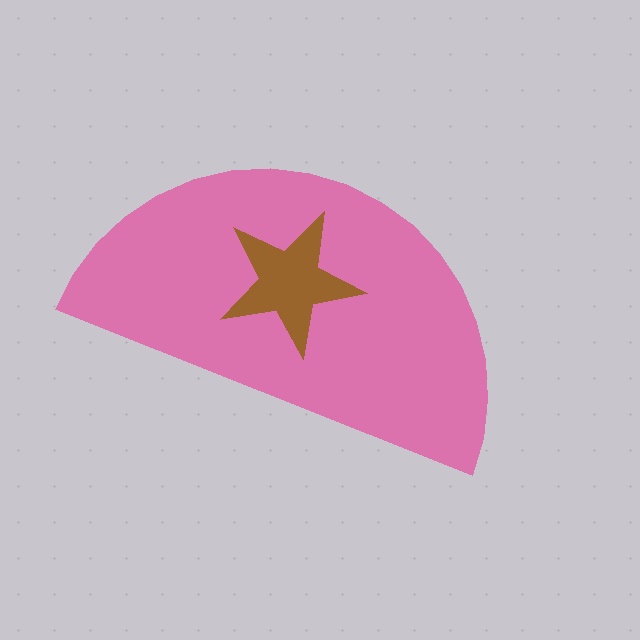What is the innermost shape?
The brown star.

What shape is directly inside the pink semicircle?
The brown star.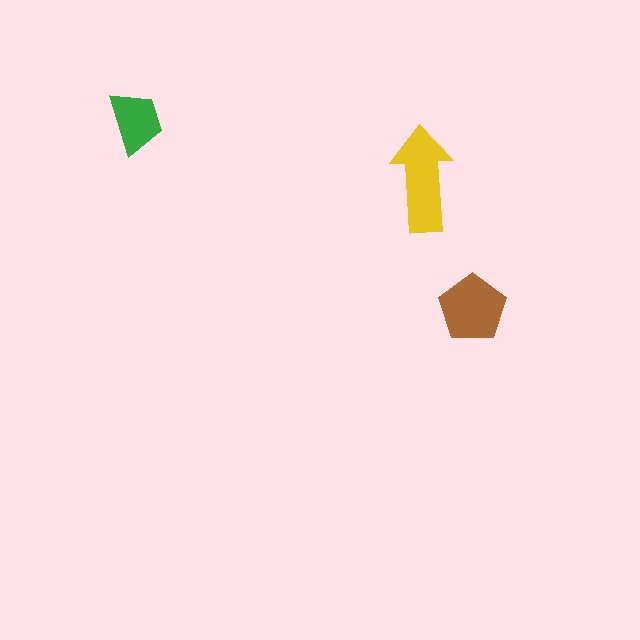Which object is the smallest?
The green trapezoid.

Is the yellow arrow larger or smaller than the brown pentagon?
Larger.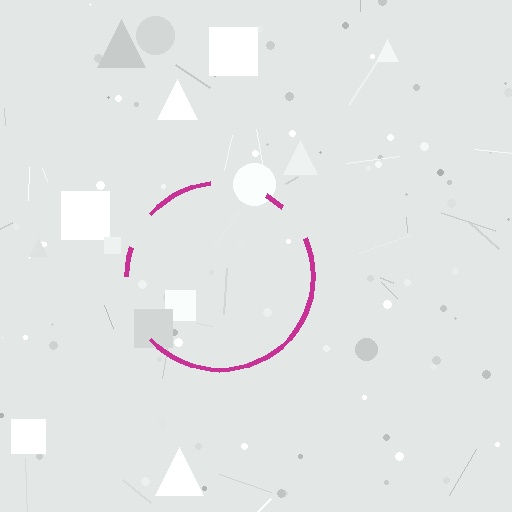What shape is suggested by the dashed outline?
The dashed outline suggests a circle.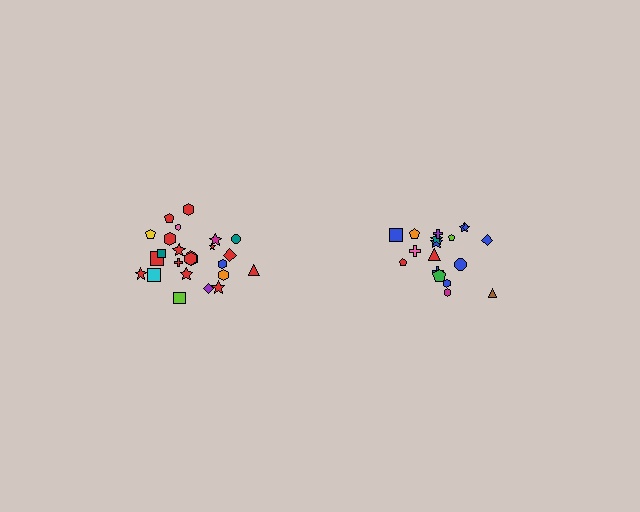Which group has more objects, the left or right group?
The left group.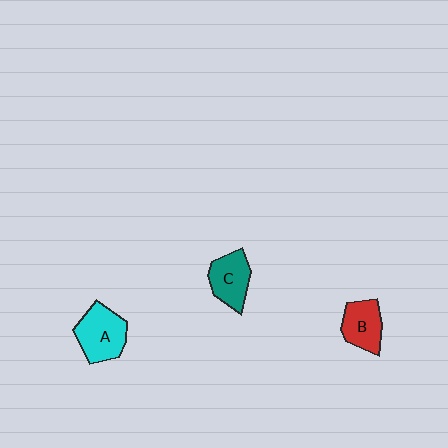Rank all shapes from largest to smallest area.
From largest to smallest: A (cyan), C (teal), B (red).